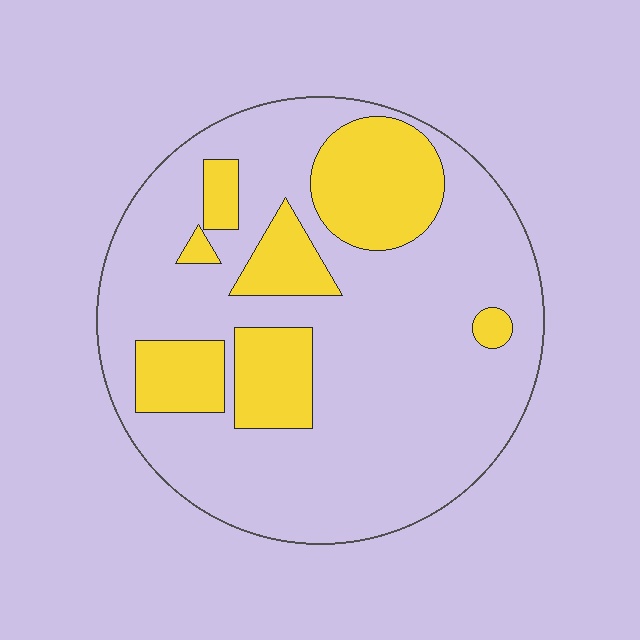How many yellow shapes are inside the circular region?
7.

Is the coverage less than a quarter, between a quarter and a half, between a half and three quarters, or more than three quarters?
Less than a quarter.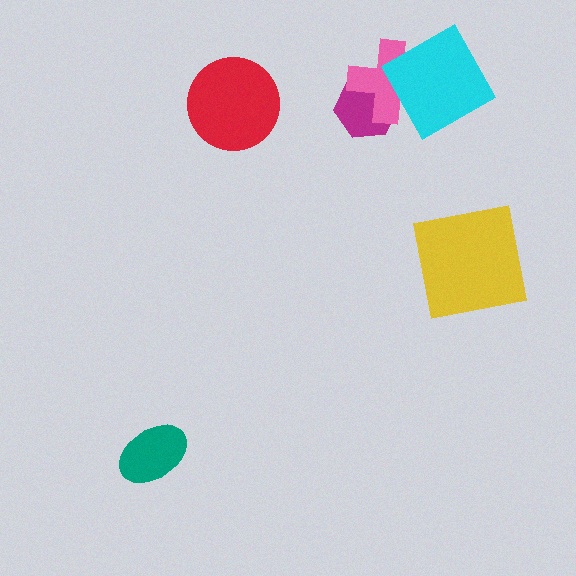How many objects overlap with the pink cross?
2 objects overlap with the pink cross.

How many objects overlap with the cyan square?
1 object overlaps with the cyan square.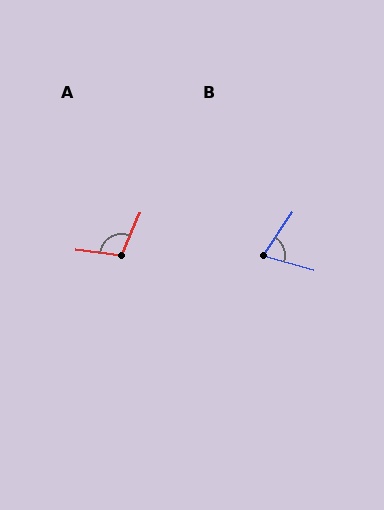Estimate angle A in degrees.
Approximately 106 degrees.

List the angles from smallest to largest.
B (72°), A (106°).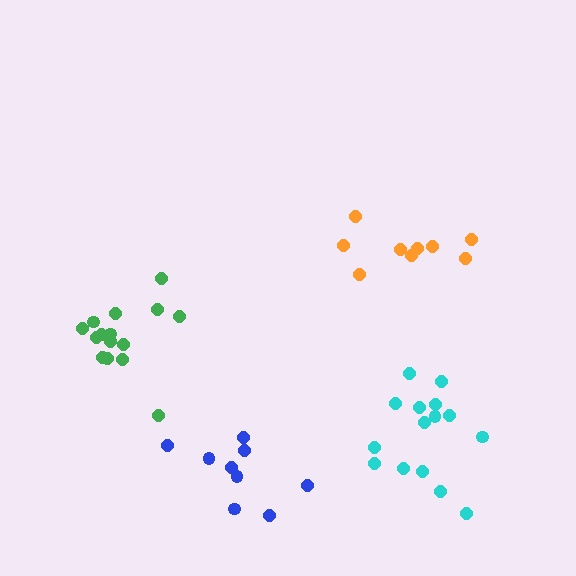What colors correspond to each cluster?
The clusters are colored: orange, cyan, green, blue.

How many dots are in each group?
Group 1: 9 dots, Group 2: 15 dots, Group 3: 15 dots, Group 4: 9 dots (48 total).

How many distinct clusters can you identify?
There are 4 distinct clusters.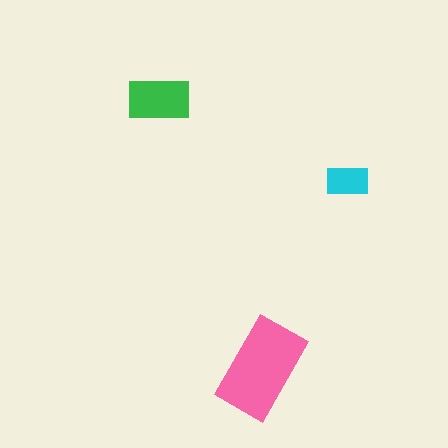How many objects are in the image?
There are 3 objects in the image.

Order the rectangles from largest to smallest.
the pink one, the green one, the cyan one.